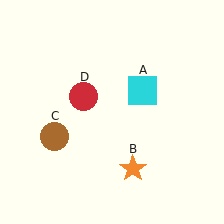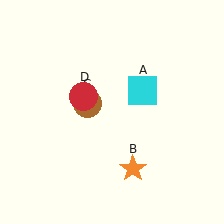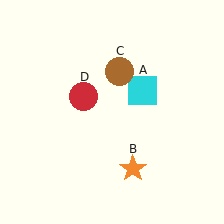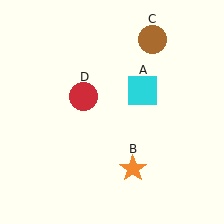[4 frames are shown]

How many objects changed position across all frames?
1 object changed position: brown circle (object C).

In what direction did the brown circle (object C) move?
The brown circle (object C) moved up and to the right.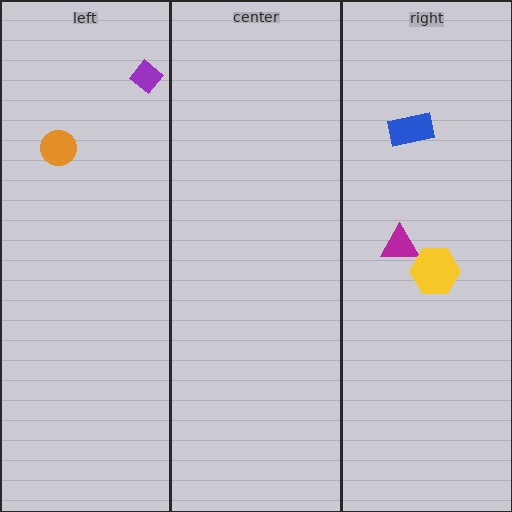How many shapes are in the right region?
3.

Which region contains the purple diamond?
The left region.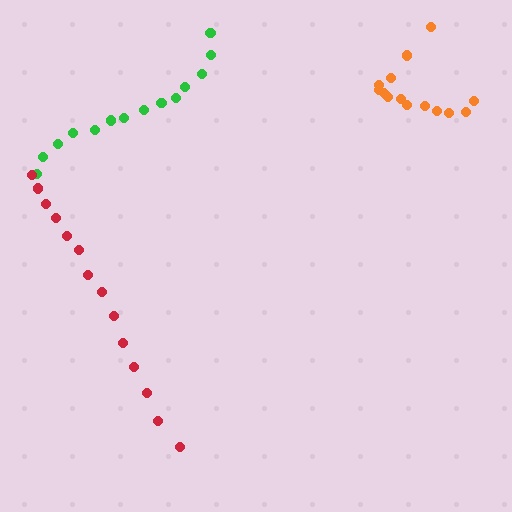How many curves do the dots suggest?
There are 3 distinct paths.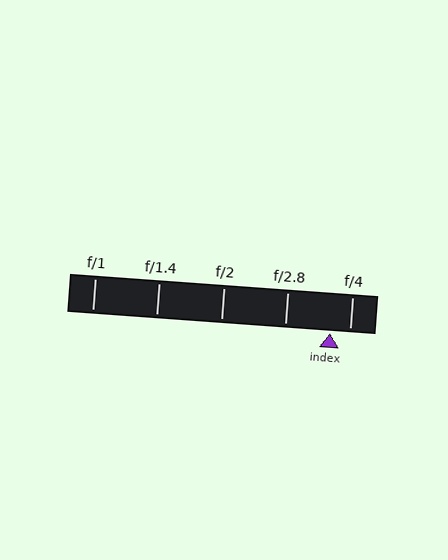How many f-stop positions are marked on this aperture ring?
There are 5 f-stop positions marked.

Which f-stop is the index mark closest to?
The index mark is closest to f/4.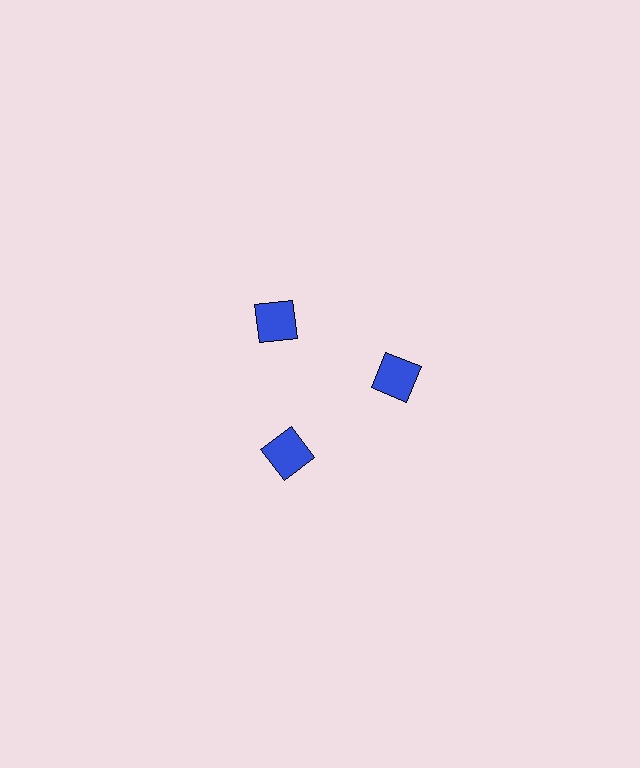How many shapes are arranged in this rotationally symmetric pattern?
There are 3 shapes, arranged in 3 groups of 1.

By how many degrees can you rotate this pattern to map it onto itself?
The pattern maps onto itself every 120 degrees of rotation.